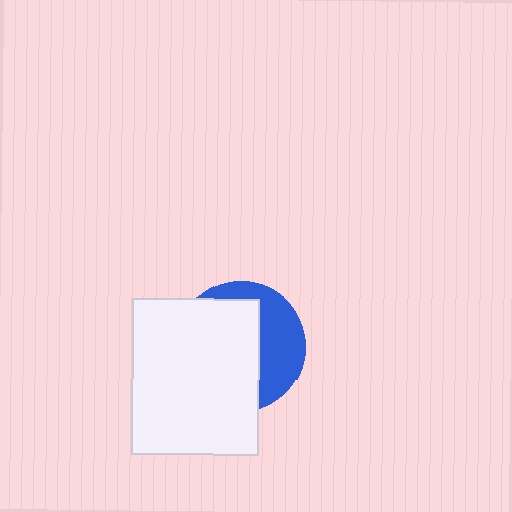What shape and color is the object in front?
The object in front is a white rectangle.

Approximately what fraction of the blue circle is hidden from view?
Roughly 62% of the blue circle is hidden behind the white rectangle.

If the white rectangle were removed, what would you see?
You would see the complete blue circle.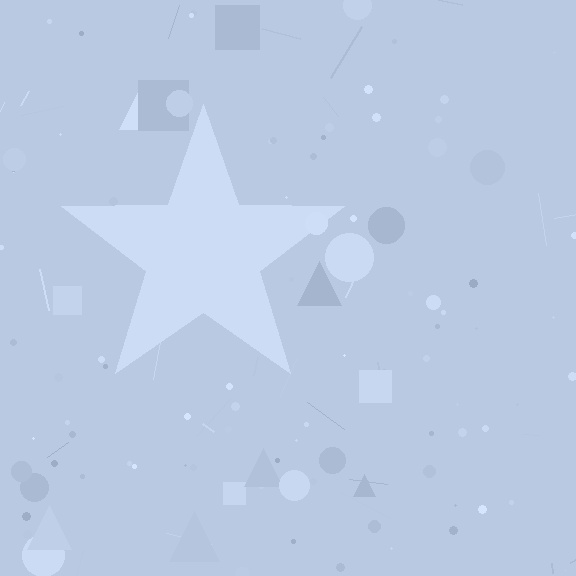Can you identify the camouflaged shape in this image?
The camouflaged shape is a star.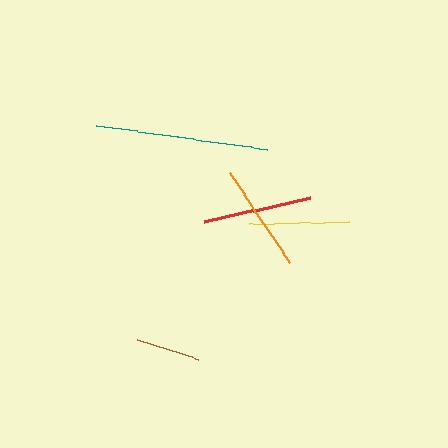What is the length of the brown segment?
The brown segment is approximately 65 pixels long.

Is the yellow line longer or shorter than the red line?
The red line is longer than the yellow line.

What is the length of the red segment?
The red segment is approximately 109 pixels long.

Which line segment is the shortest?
The brown line is the shortest at approximately 65 pixels.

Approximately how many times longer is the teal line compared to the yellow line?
The teal line is approximately 1.7 times the length of the yellow line.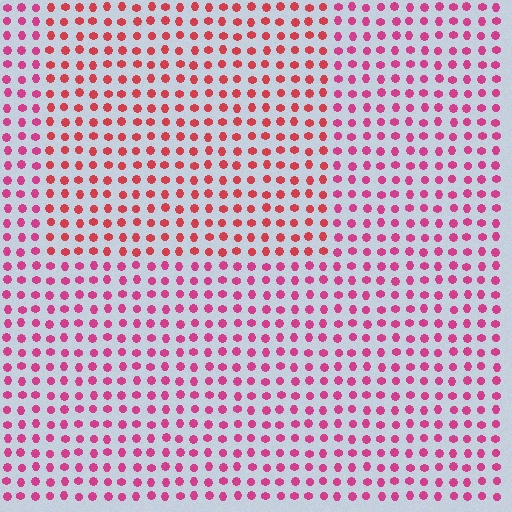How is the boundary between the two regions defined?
The boundary is defined purely by a slight shift in hue (about 26 degrees). Spacing, size, and orientation are identical on both sides.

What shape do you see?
I see a rectangle.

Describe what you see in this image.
The image is filled with small magenta elements in a uniform arrangement. A rectangle-shaped region is visible where the elements are tinted to a slightly different hue, forming a subtle color boundary.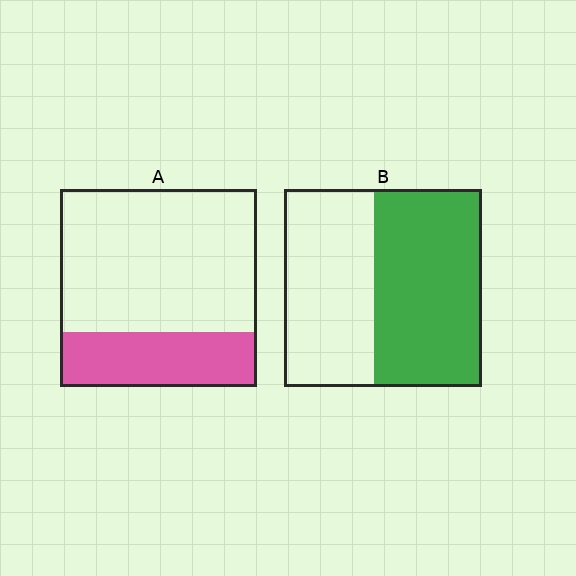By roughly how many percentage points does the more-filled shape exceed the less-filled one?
By roughly 25 percentage points (B over A).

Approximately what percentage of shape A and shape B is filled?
A is approximately 30% and B is approximately 55%.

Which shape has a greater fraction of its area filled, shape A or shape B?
Shape B.